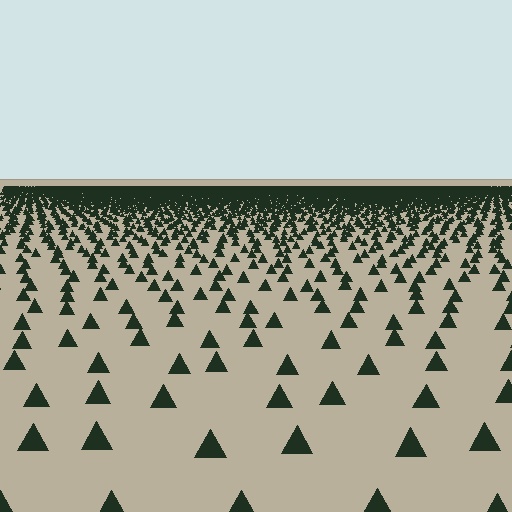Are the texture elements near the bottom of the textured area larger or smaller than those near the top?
Larger. Near the bottom, elements are closer to the viewer and appear at a bigger on-screen size.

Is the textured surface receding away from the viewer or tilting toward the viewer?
The surface is receding away from the viewer. Texture elements get smaller and denser toward the top.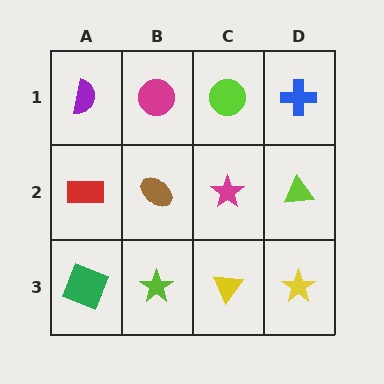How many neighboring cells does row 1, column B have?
3.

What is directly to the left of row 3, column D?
A yellow triangle.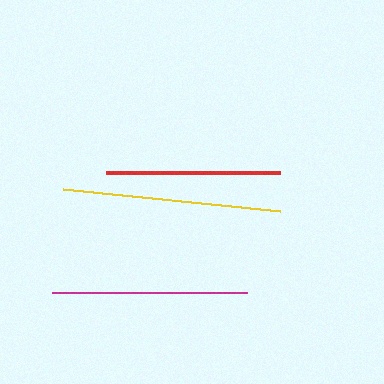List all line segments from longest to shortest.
From longest to shortest: yellow, magenta, red.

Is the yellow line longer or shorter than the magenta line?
The yellow line is longer than the magenta line.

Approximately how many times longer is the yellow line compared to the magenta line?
The yellow line is approximately 1.1 times the length of the magenta line.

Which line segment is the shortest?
The red line is the shortest at approximately 174 pixels.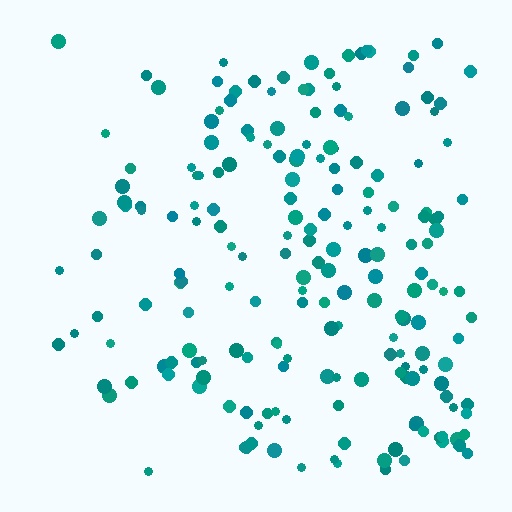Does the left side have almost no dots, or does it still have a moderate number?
Still a moderate number, just noticeably fewer than the right.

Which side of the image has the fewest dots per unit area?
The left.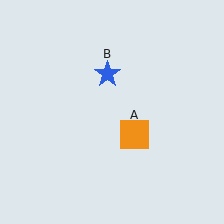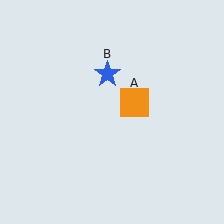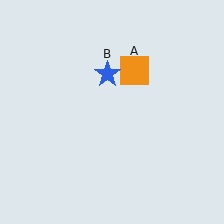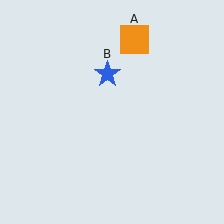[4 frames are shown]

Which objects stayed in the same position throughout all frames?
Blue star (object B) remained stationary.